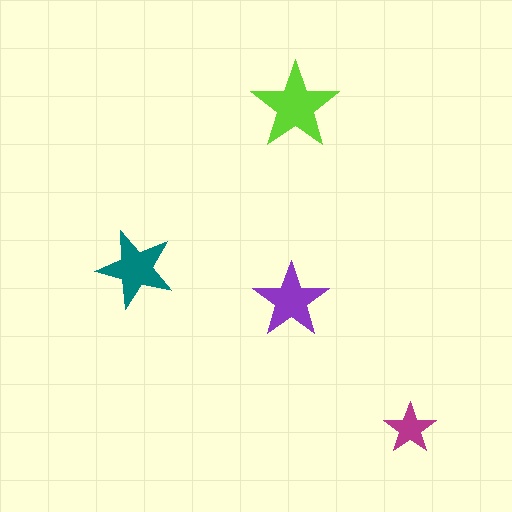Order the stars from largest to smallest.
the lime one, the teal one, the purple one, the magenta one.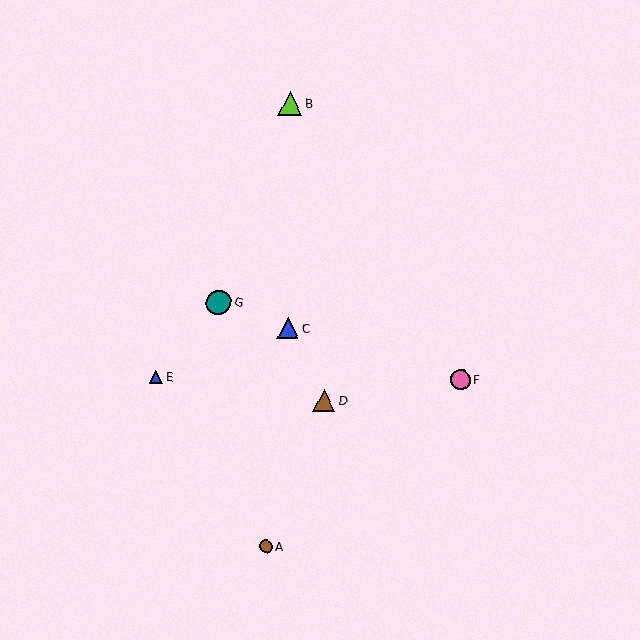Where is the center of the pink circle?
The center of the pink circle is at (461, 379).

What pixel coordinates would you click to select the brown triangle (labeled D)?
Click at (324, 400) to select the brown triangle D.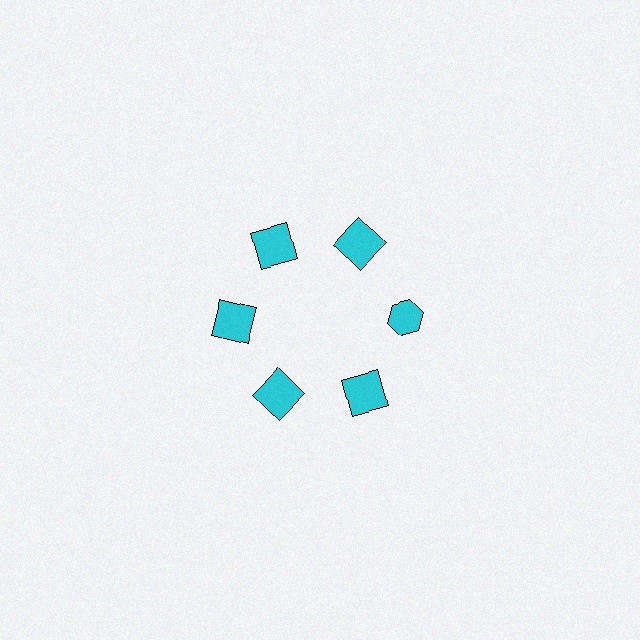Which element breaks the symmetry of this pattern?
The cyan hexagon at roughly the 3 o'clock position breaks the symmetry. All other shapes are cyan squares.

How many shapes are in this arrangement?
There are 6 shapes arranged in a ring pattern.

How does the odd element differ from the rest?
It has a different shape: hexagon instead of square.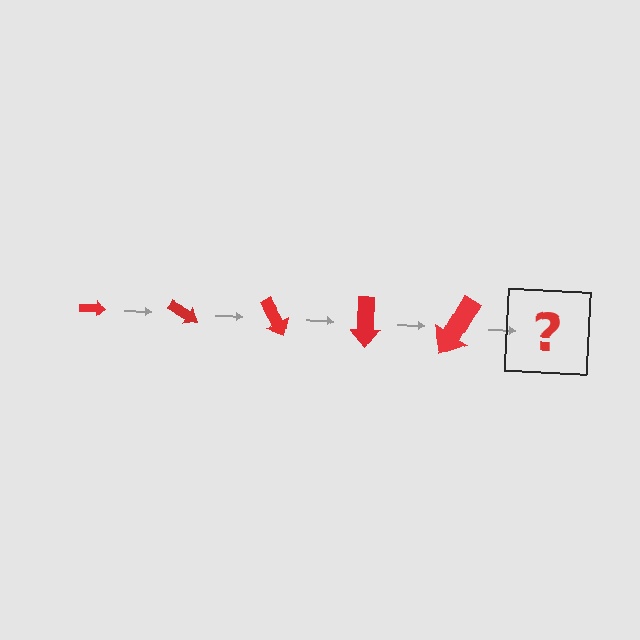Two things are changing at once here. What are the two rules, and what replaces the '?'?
The two rules are that the arrow grows larger each step and it rotates 30 degrees each step. The '?' should be an arrow, larger than the previous one and rotated 150 degrees from the start.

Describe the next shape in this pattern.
It should be an arrow, larger than the previous one and rotated 150 degrees from the start.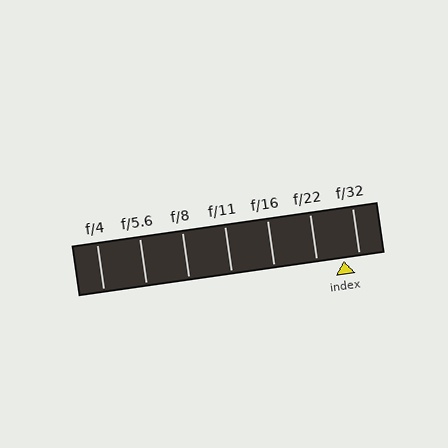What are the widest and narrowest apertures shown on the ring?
The widest aperture shown is f/4 and the narrowest is f/32.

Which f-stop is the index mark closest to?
The index mark is closest to f/32.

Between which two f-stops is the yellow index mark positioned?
The index mark is between f/22 and f/32.